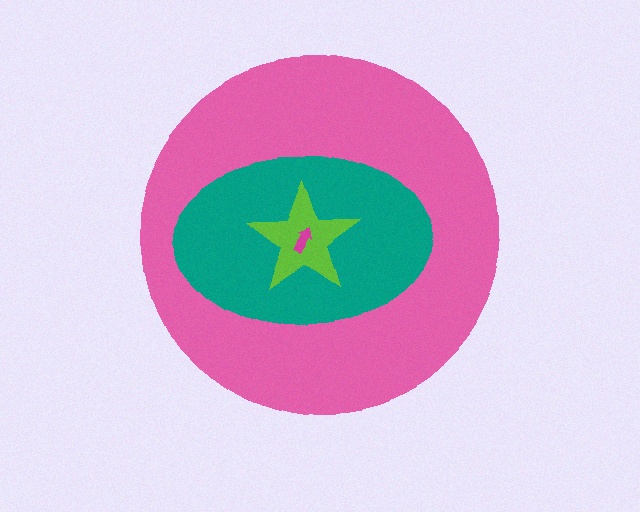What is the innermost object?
The magenta arrow.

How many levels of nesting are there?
4.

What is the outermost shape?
The pink circle.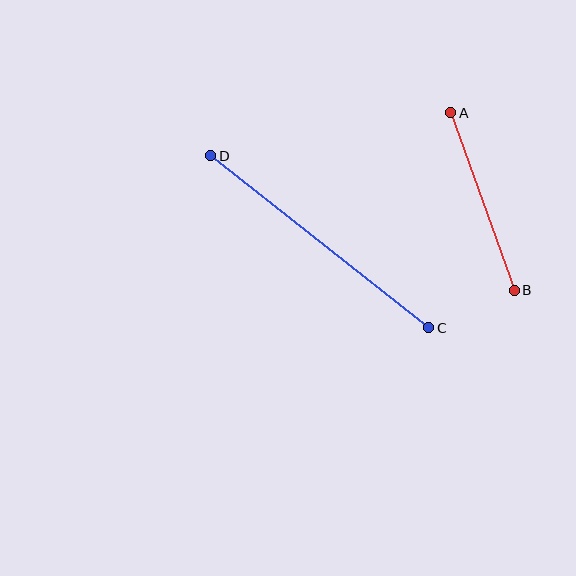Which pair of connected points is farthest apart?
Points C and D are farthest apart.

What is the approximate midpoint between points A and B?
The midpoint is at approximately (482, 202) pixels.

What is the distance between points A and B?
The distance is approximately 188 pixels.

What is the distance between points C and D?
The distance is approximately 278 pixels.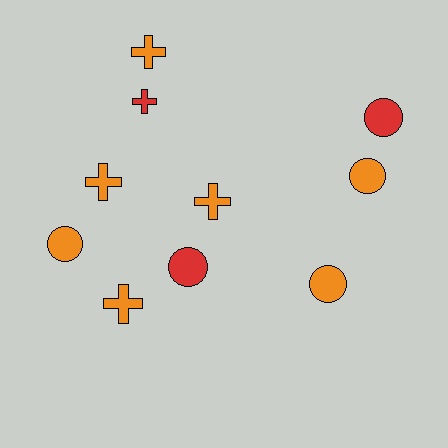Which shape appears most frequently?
Cross, with 5 objects.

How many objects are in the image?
There are 10 objects.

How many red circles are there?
There are 2 red circles.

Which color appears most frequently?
Orange, with 7 objects.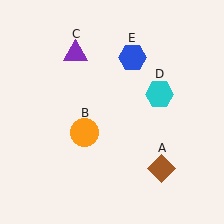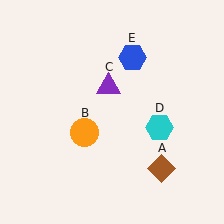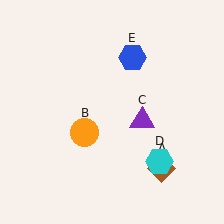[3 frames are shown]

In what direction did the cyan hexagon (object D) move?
The cyan hexagon (object D) moved down.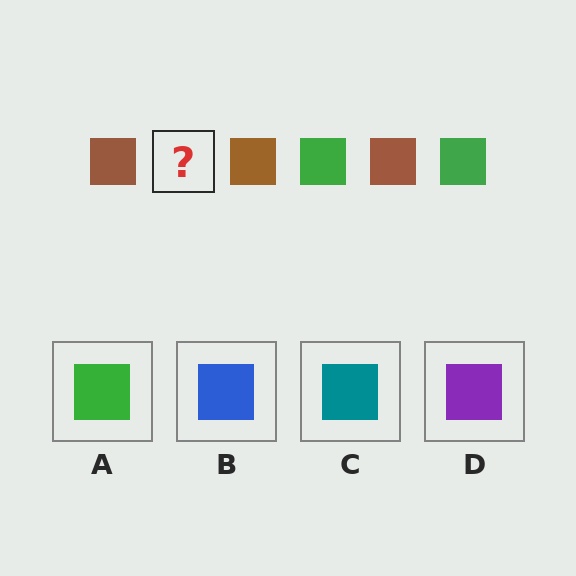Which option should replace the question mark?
Option A.